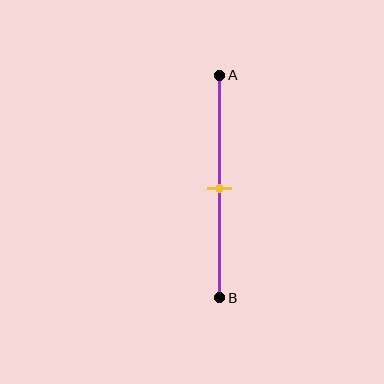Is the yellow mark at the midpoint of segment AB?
Yes, the mark is approximately at the midpoint.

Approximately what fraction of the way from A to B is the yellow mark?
The yellow mark is approximately 50% of the way from A to B.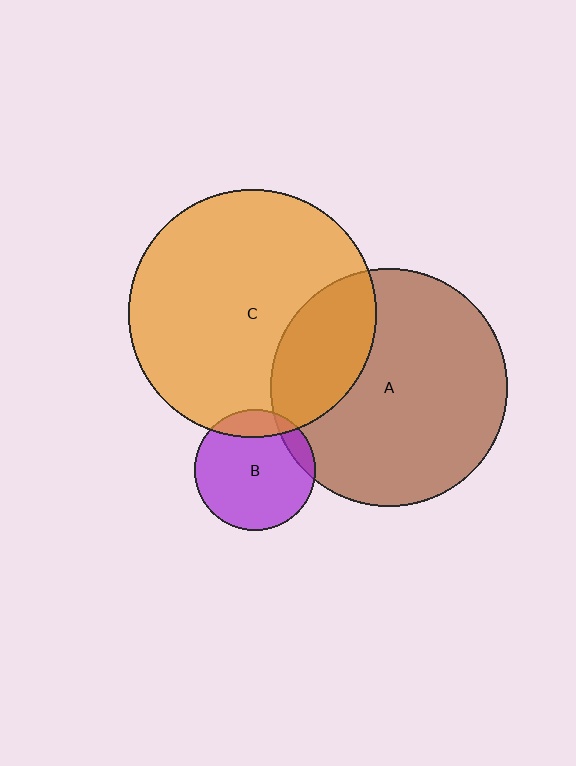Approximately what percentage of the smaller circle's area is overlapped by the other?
Approximately 25%.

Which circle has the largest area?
Circle C (orange).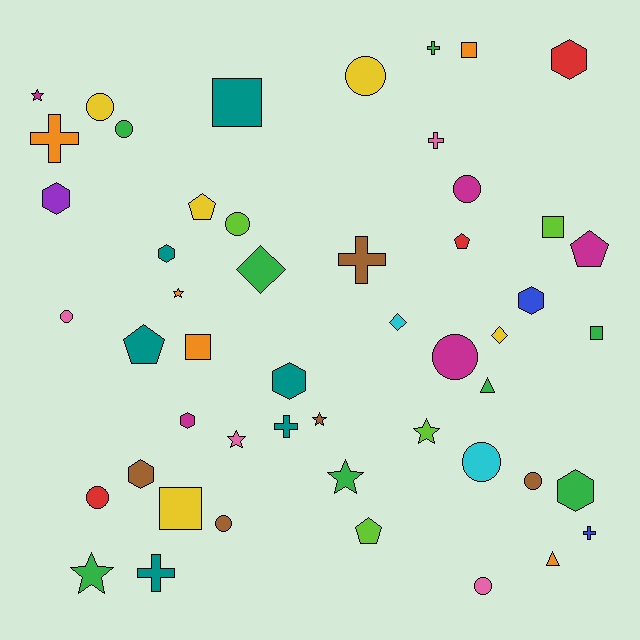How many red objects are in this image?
There are 3 red objects.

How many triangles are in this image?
There are 2 triangles.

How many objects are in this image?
There are 50 objects.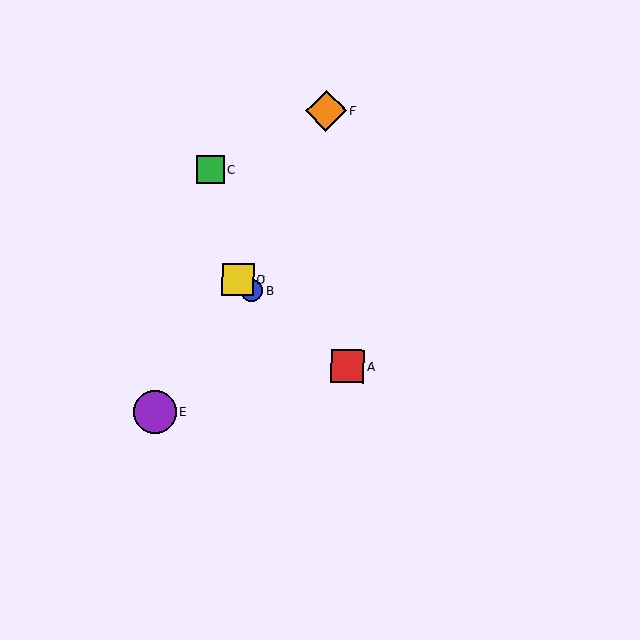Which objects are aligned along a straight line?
Objects A, B, D are aligned along a straight line.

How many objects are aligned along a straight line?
3 objects (A, B, D) are aligned along a straight line.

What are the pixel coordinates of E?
Object E is at (155, 412).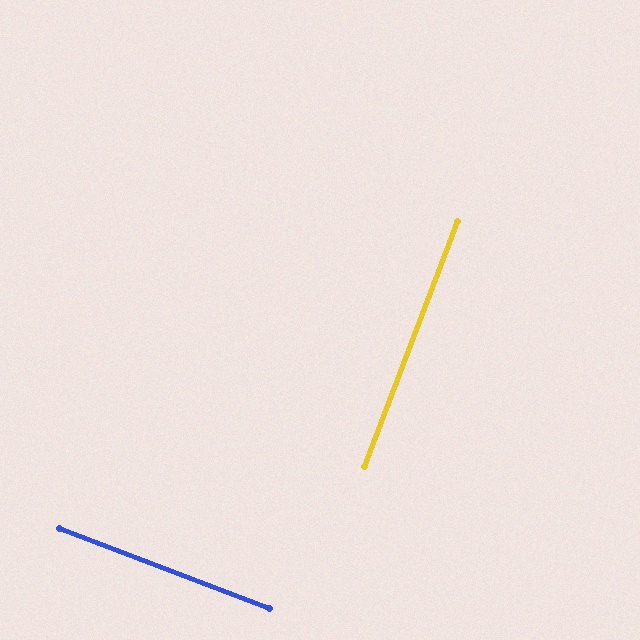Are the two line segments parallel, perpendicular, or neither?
Perpendicular — they meet at approximately 90°.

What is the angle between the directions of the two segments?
Approximately 90 degrees.